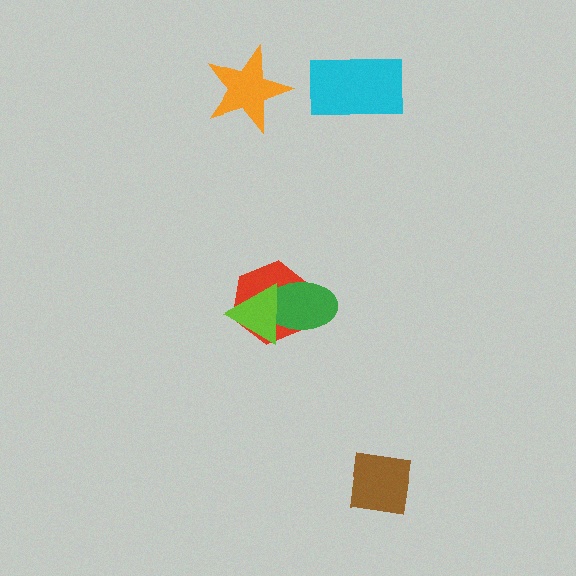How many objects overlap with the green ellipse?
2 objects overlap with the green ellipse.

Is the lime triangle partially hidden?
No, no other shape covers it.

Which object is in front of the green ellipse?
The lime triangle is in front of the green ellipse.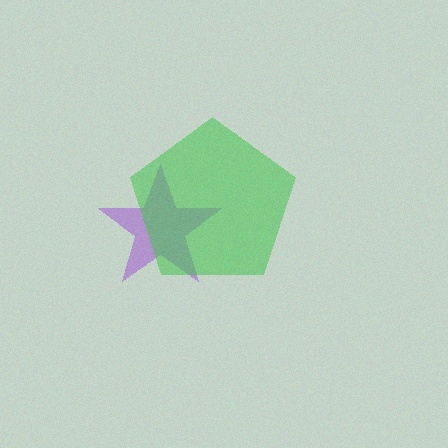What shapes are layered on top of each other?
The layered shapes are: a purple star, a green pentagon.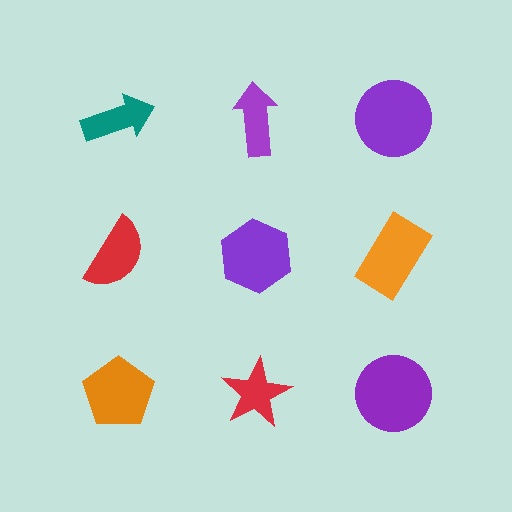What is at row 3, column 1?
An orange pentagon.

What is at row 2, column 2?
A purple hexagon.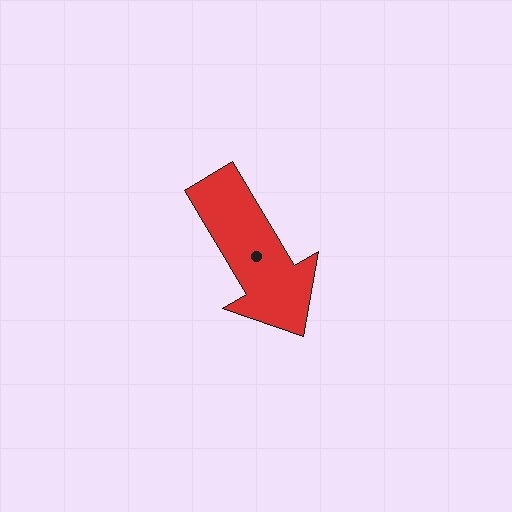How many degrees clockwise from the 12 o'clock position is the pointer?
Approximately 149 degrees.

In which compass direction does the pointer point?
Southeast.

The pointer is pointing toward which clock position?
Roughly 5 o'clock.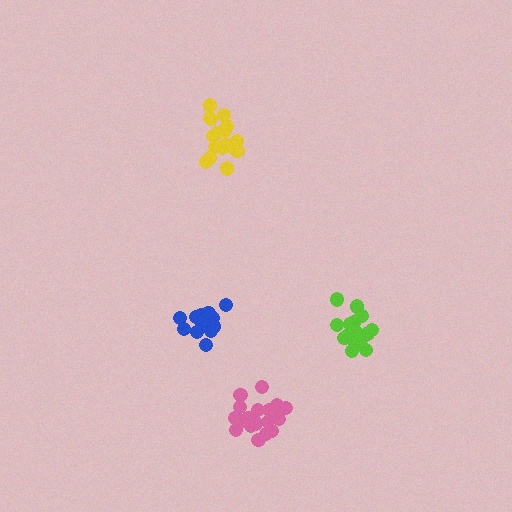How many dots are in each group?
Group 1: 17 dots, Group 2: 14 dots, Group 3: 17 dots, Group 4: 19 dots (67 total).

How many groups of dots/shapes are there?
There are 4 groups.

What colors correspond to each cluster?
The clusters are colored: lime, blue, yellow, pink.